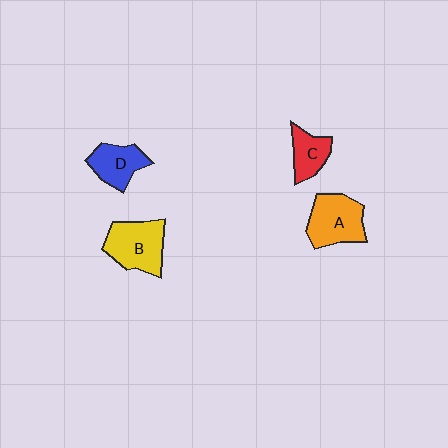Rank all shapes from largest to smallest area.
From largest to smallest: B (yellow), A (orange), D (blue), C (red).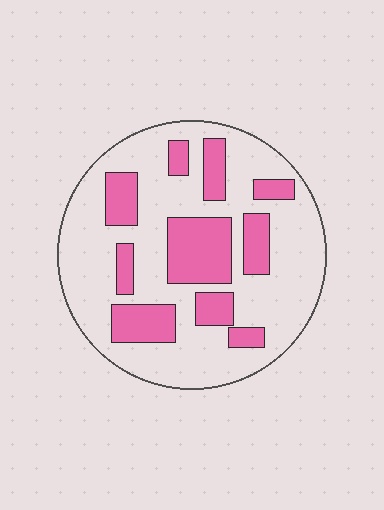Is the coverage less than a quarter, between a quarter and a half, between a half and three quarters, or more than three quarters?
Between a quarter and a half.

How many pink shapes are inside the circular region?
10.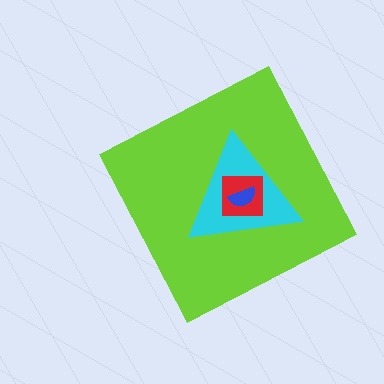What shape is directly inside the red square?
The blue semicircle.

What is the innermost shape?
The blue semicircle.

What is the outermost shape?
The lime diamond.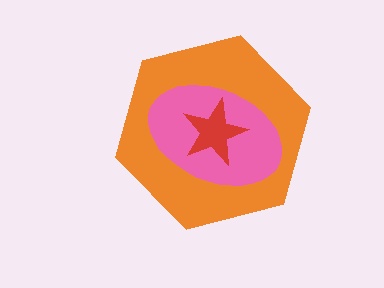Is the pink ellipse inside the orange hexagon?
Yes.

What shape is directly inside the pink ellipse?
The red star.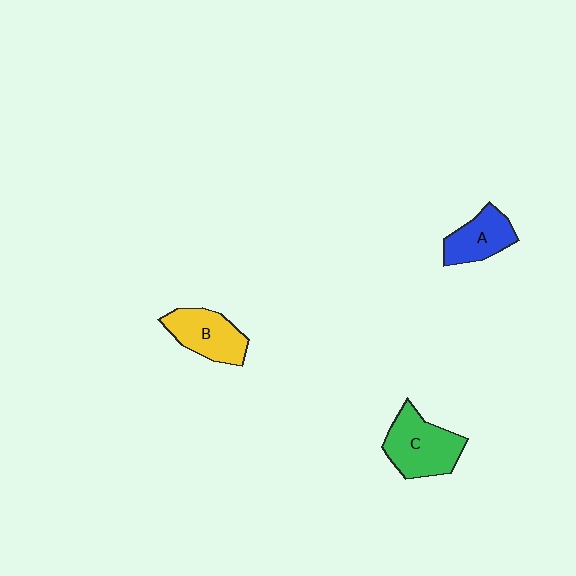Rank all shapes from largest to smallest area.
From largest to smallest: C (green), B (yellow), A (blue).